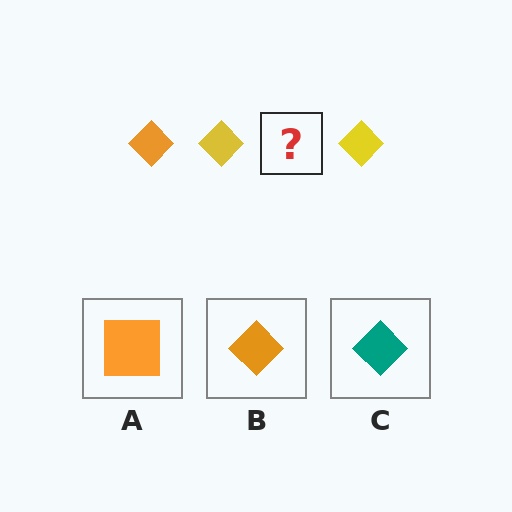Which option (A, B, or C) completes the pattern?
B.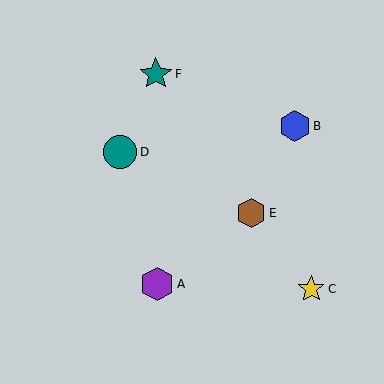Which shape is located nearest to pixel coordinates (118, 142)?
The teal circle (labeled D) at (120, 152) is nearest to that location.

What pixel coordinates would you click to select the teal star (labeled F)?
Click at (156, 74) to select the teal star F.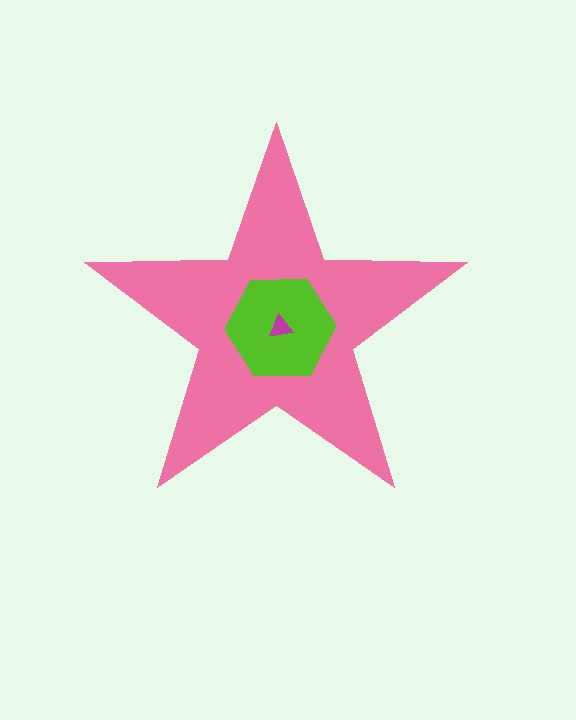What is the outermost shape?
The pink star.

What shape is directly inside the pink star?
The lime hexagon.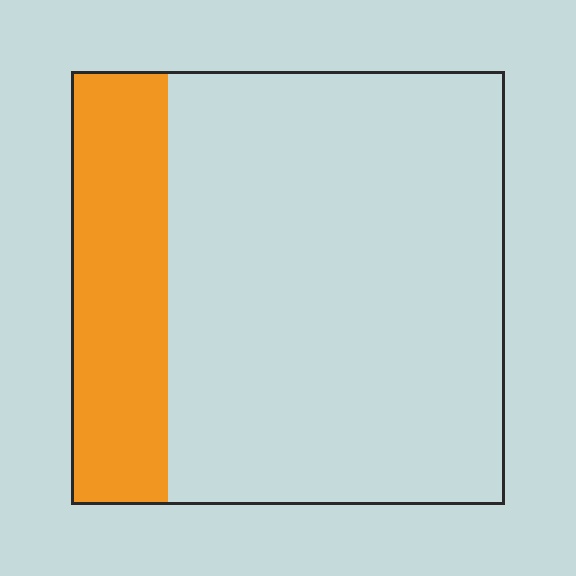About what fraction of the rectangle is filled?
About one fifth (1/5).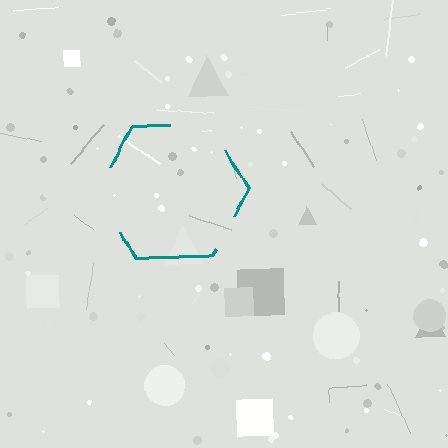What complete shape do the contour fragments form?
The contour fragments form a hexagon.